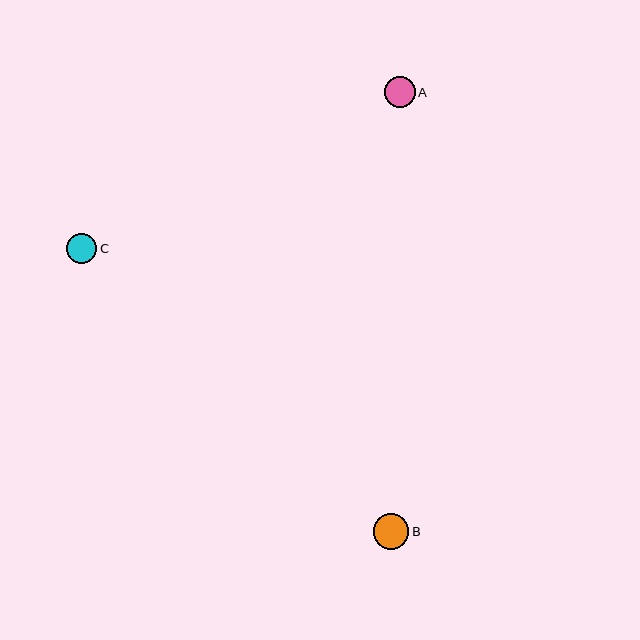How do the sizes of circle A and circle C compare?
Circle A and circle C are approximately the same size.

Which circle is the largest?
Circle B is the largest with a size of approximately 36 pixels.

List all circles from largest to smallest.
From largest to smallest: B, A, C.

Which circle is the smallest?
Circle C is the smallest with a size of approximately 30 pixels.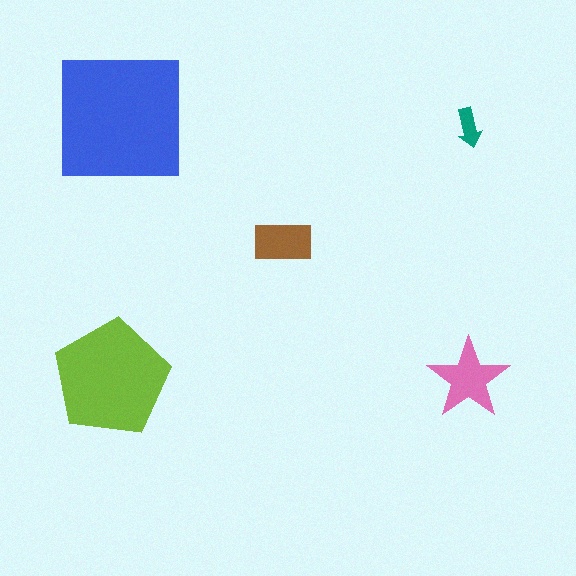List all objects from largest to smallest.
The blue square, the lime pentagon, the pink star, the brown rectangle, the teal arrow.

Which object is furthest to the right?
The teal arrow is rightmost.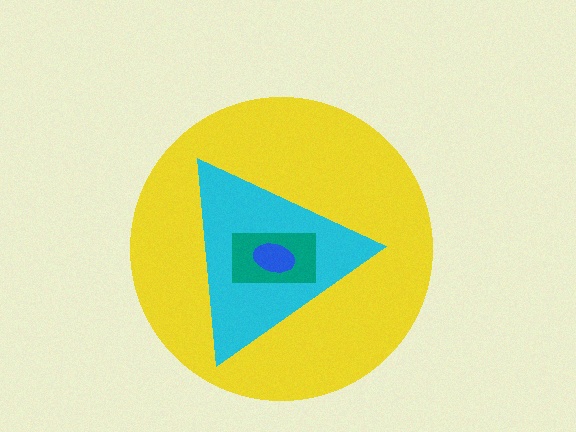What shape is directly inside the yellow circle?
The cyan triangle.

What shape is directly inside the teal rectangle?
The blue ellipse.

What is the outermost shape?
The yellow circle.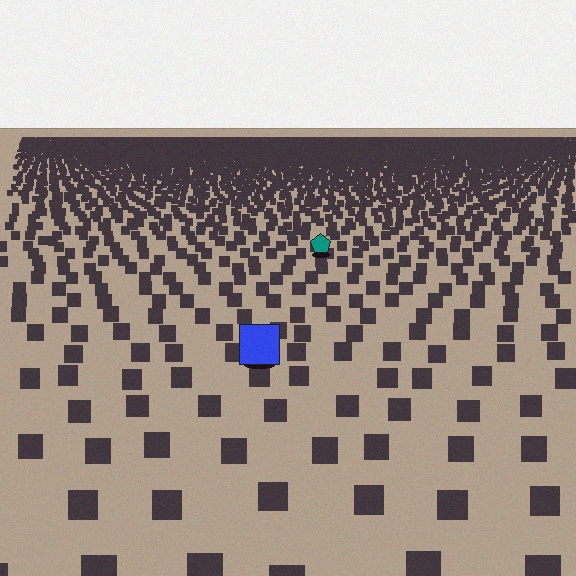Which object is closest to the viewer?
The blue square is closest. The texture marks near it are larger and more spread out.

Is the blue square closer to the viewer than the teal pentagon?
Yes. The blue square is closer — you can tell from the texture gradient: the ground texture is coarser near it.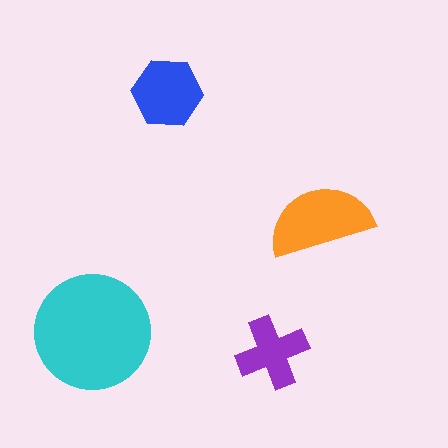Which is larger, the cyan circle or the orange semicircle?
The cyan circle.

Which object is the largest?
The cyan circle.